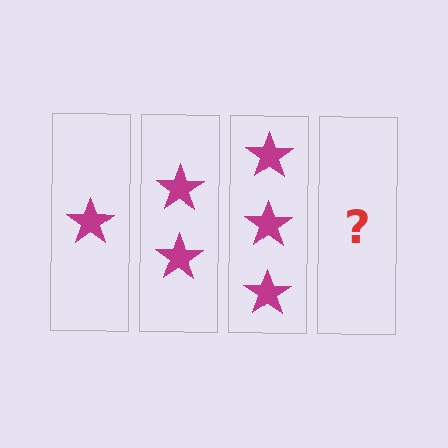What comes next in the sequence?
The next element should be 4 stars.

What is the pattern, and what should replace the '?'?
The pattern is that each step adds one more star. The '?' should be 4 stars.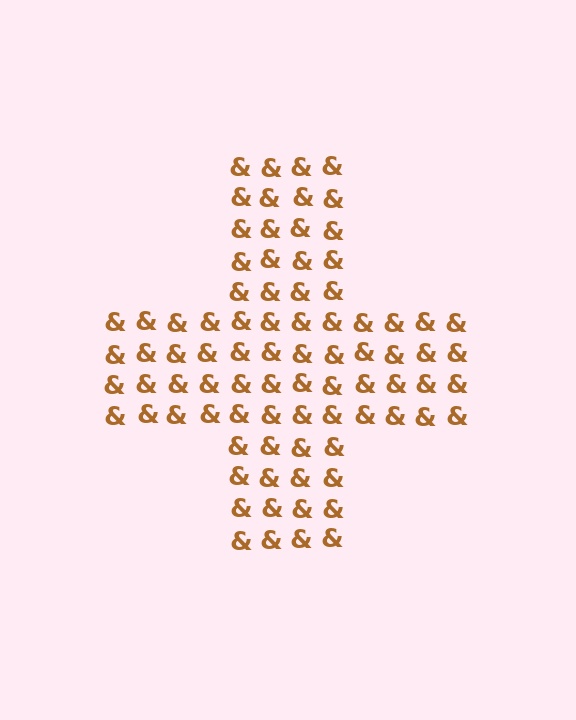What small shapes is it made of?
It is made of small ampersands.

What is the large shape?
The large shape is a cross.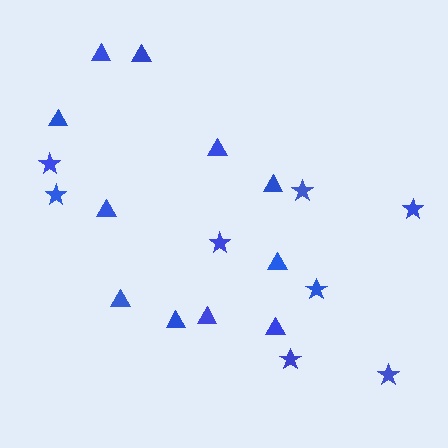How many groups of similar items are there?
There are 2 groups: one group of triangles (11) and one group of stars (8).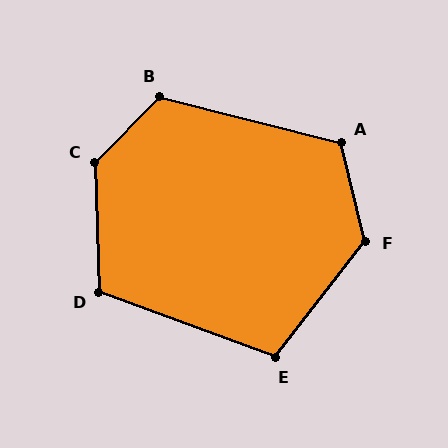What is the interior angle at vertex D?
Approximately 112 degrees (obtuse).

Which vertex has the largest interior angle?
C, at approximately 134 degrees.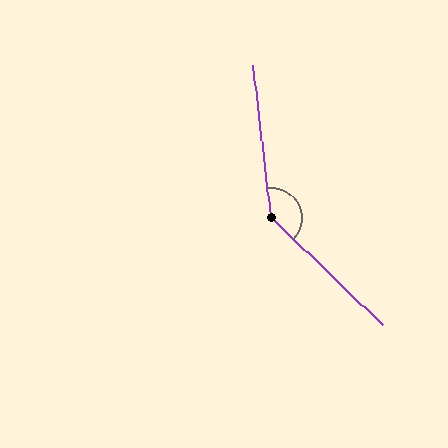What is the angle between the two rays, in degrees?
Approximately 141 degrees.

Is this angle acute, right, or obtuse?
It is obtuse.